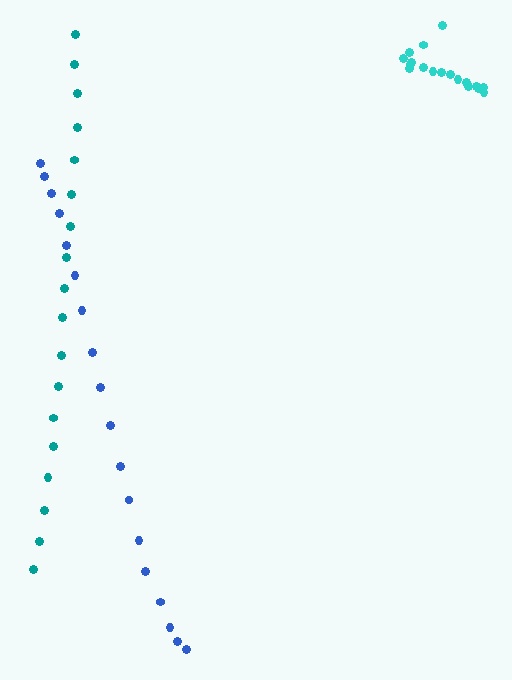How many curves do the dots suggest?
There are 3 distinct paths.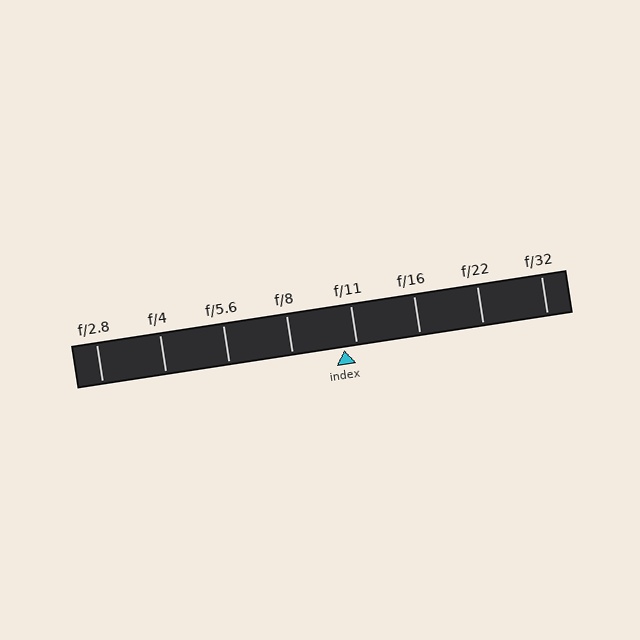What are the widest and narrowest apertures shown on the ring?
The widest aperture shown is f/2.8 and the narrowest is f/32.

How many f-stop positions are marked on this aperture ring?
There are 8 f-stop positions marked.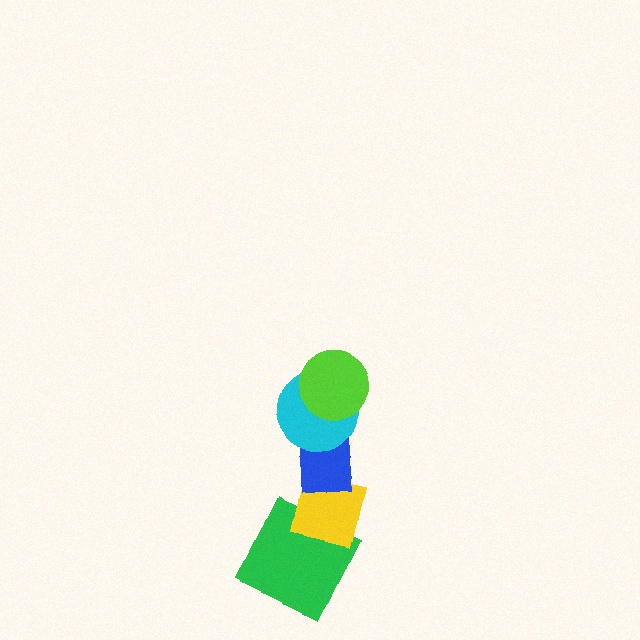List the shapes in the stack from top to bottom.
From top to bottom: the lime circle, the cyan circle, the blue rectangle, the yellow square, the green square.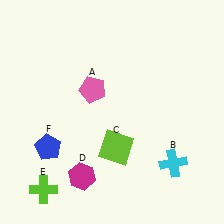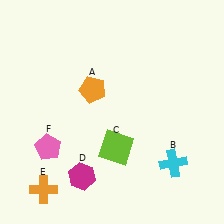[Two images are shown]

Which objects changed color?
A changed from pink to orange. E changed from lime to orange. F changed from blue to pink.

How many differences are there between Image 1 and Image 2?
There are 3 differences between the two images.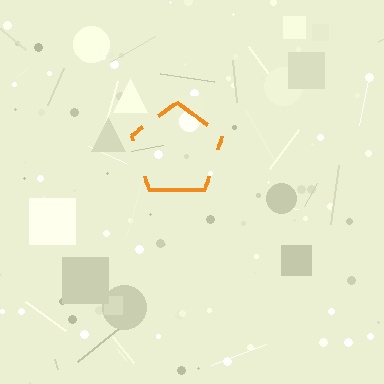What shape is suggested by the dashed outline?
The dashed outline suggests a pentagon.